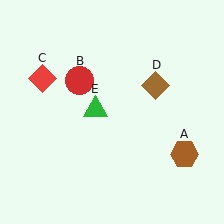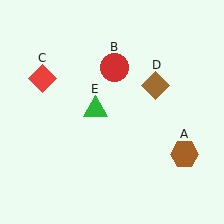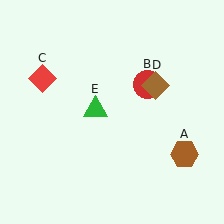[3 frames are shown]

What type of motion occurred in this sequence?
The red circle (object B) rotated clockwise around the center of the scene.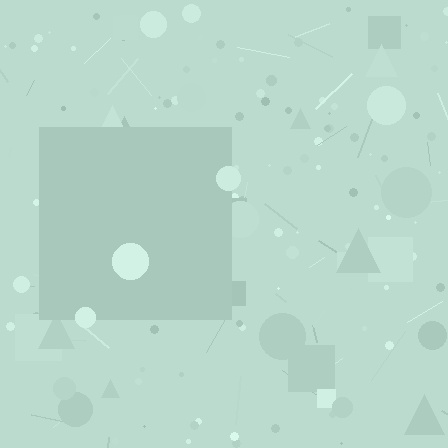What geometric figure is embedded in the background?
A square is embedded in the background.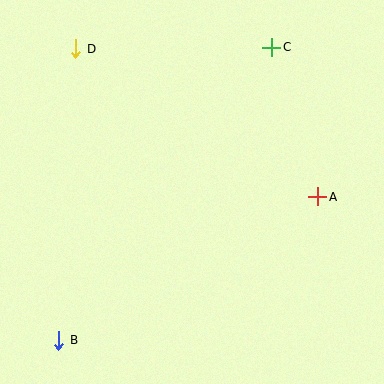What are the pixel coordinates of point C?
Point C is at (272, 47).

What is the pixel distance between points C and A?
The distance between C and A is 157 pixels.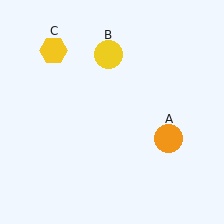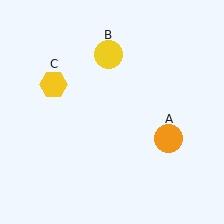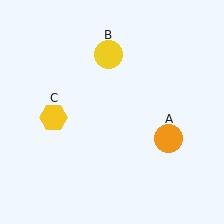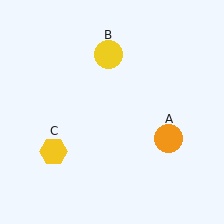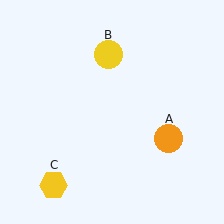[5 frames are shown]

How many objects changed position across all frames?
1 object changed position: yellow hexagon (object C).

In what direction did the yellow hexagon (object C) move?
The yellow hexagon (object C) moved down.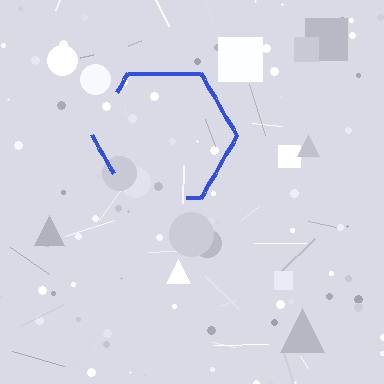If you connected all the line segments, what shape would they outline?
They would outline a hexagon.